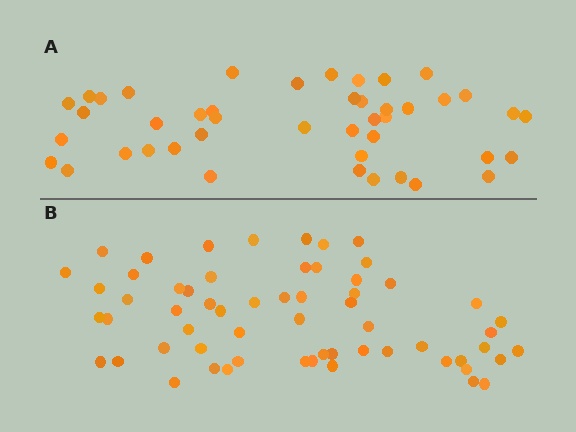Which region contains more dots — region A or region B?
Region B (the bottom region) has more dots.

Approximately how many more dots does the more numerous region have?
Region B has approximately 15 more dots than region A.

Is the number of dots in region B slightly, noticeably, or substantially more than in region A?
Region B has noticeably more, but not dramatically so. The ratio is roughly 1.4 to 1.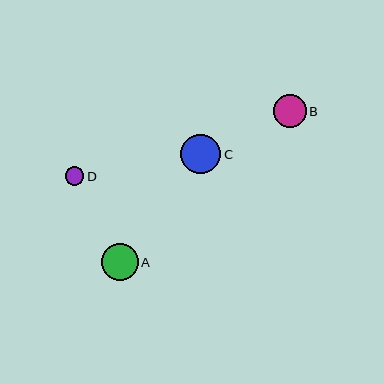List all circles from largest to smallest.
From largest to smallest: C, A, B, D.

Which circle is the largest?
Circle C is the largest with a size of approximately 40 pixels.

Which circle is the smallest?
Circle D is the smallest with a size of approximately 19 pixels.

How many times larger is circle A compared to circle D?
Circle A is approximately 1.9 times the size of circle D.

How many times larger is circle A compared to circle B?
Circle A is approximately 1.1 times the size of circle B.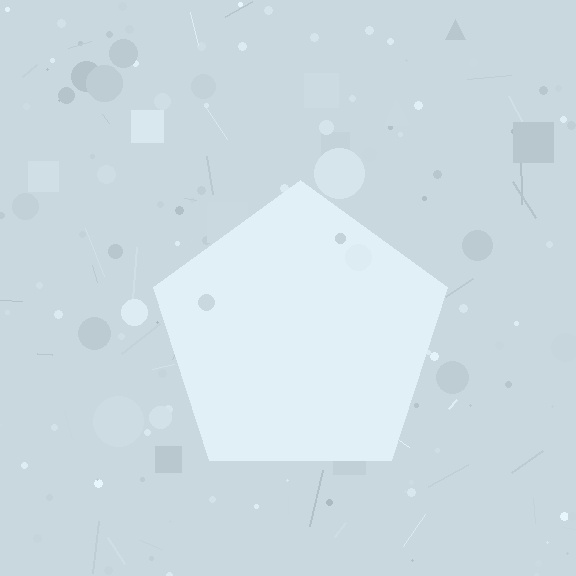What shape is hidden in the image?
A pentagon is hidden in the image.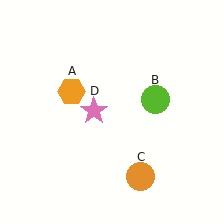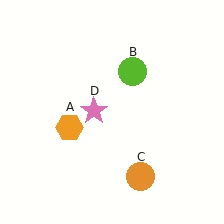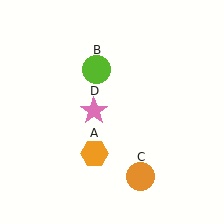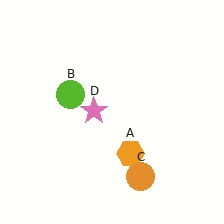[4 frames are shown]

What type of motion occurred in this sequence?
The orange hexagon (object A), lime circle (object B) rotated counterclockwise around the center of the scene.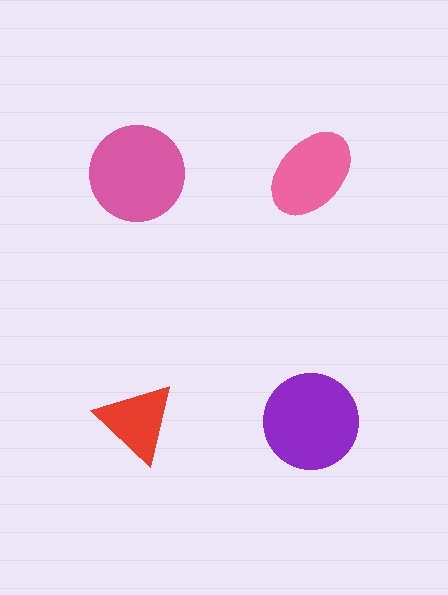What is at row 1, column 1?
A pink circle.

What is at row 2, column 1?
A red triangle.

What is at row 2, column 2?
A purple circle.